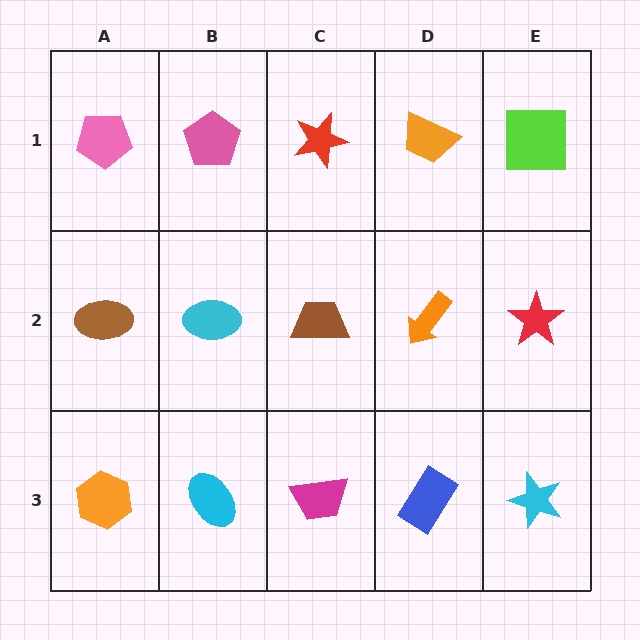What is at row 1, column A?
A pink pentagon.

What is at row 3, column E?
A cyan star.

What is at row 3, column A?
An orange hexagon.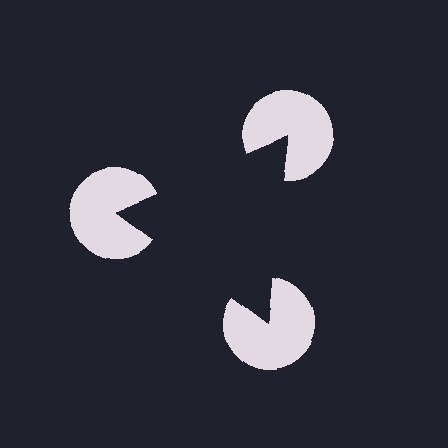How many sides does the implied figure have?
3 sides.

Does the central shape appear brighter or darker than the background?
It typically appears slightly darker than the background, even though no actual brightness change is drawn.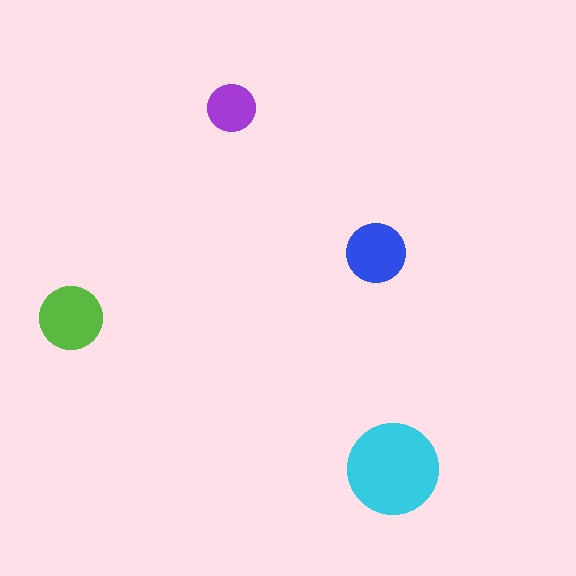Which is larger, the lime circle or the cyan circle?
The cyan one.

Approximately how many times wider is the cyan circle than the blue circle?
About 1.5 times wider.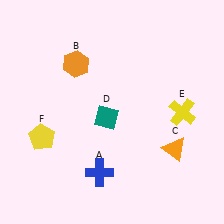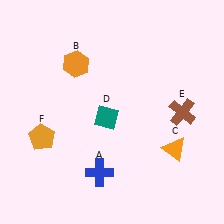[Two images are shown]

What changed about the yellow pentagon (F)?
In Image 1, F is yellow. In Image 2, it changed to orange.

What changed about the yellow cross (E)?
In Image 1, E is yellow. In Image 2, it changed to brown.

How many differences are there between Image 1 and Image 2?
There are 2 differences between the two images.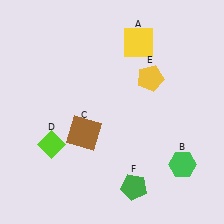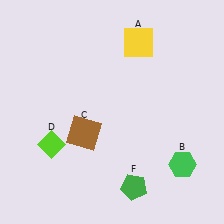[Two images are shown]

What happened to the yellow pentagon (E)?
The yellow pentagon (E) was removed in Image 2. It was in the top-right area of Image 1.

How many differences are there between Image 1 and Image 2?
There is 1 difference between the two images.